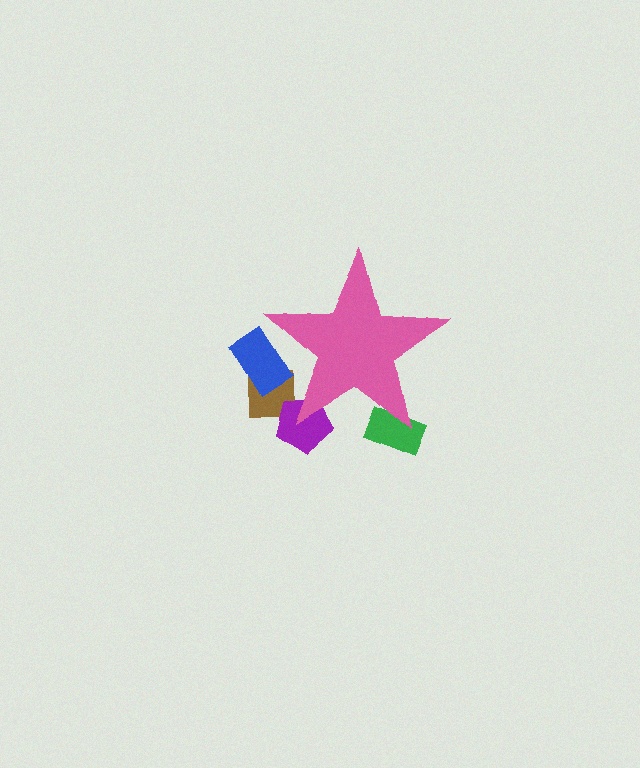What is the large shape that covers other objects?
A pink star.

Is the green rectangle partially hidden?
Yes, the green rectangle is partially hidden behind the pink star.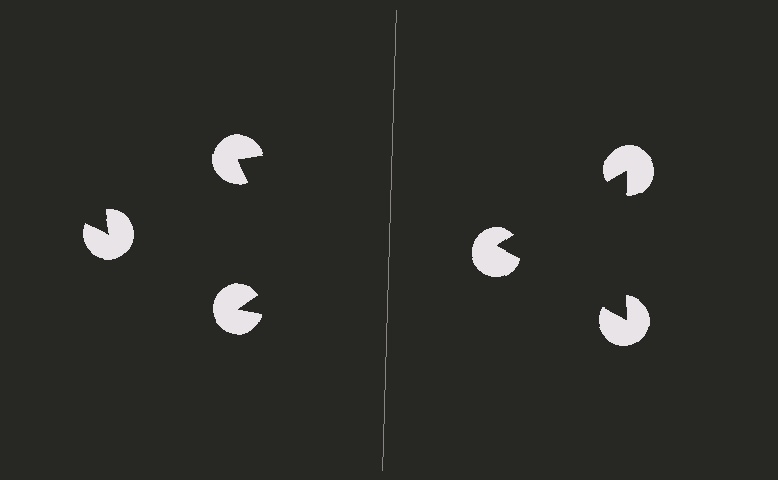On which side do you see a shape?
An illusory triangle appears on the right side. On the left side the wedge cuts are rotated, so no coherent shape forms.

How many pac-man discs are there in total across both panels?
6 — 3 on each side.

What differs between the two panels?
The pac-man discs are positioned identically on both sides; only the wedge orientations differ. On the right they align to a triangle; on the left they are misaligned.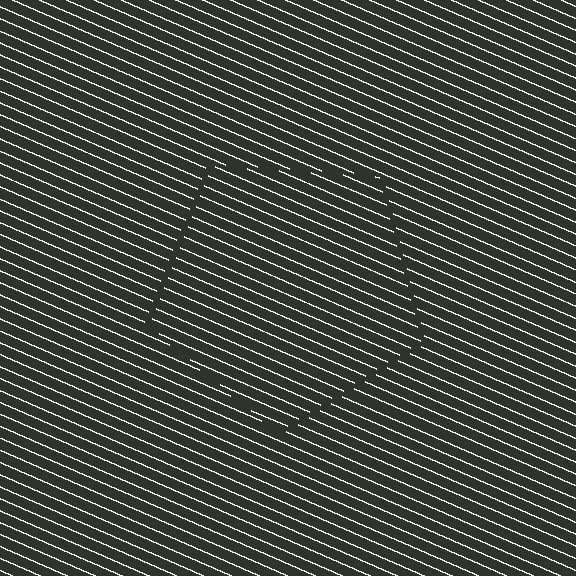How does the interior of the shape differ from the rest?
The interior of the shape contains the same grating, shifted by half a period — the contour is defined by the phase discontinuity where line-ends from the inner and outer gratings abut.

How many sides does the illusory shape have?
5 sides — the line-ends trace a pentagon.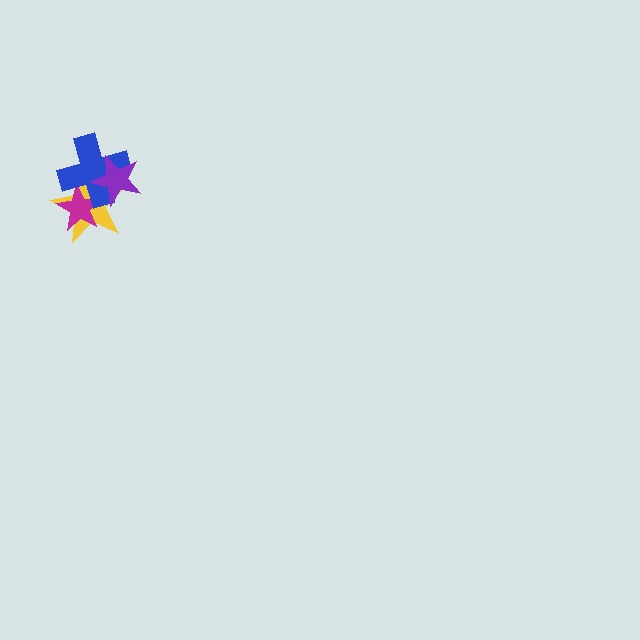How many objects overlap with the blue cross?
3 objects overlap with the blue cross.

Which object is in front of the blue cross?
The purple star is in front of the blue cross.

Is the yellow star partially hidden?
Yes, it is partially covered by another shape.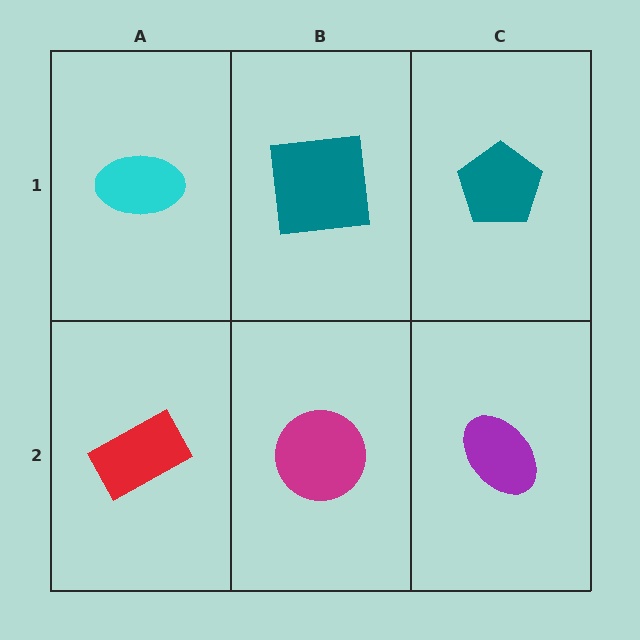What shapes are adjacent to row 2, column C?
A teal pentagon (row 1, column C), a magenta circle (row 2, column B).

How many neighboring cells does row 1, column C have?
2.